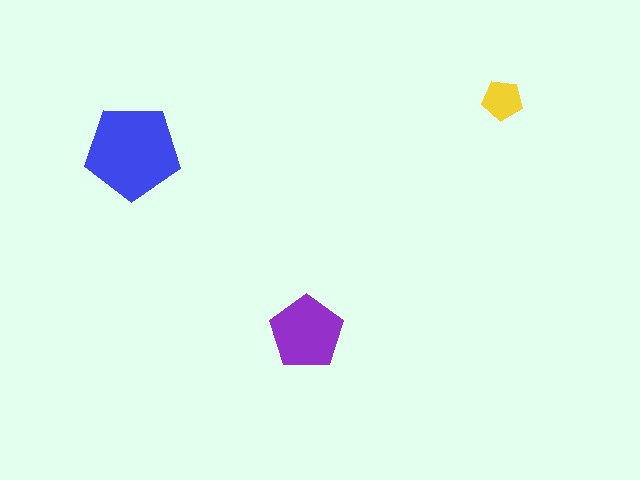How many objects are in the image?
There are 3 objects in the image.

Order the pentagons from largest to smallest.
the blue one, the purple one, the yellow one.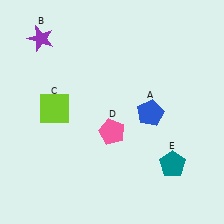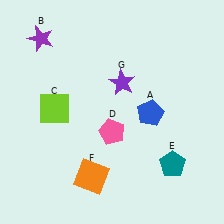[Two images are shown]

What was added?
An orange square (F), a purple star (G) were added in Image 2.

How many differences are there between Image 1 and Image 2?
There are 2 differences between the two images.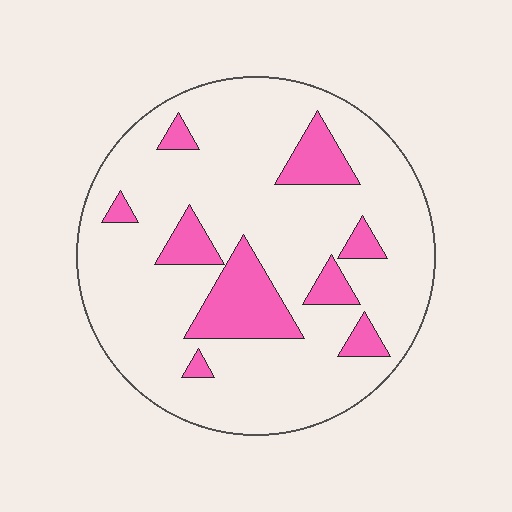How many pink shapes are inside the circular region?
9.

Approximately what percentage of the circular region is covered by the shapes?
Approximately 20%.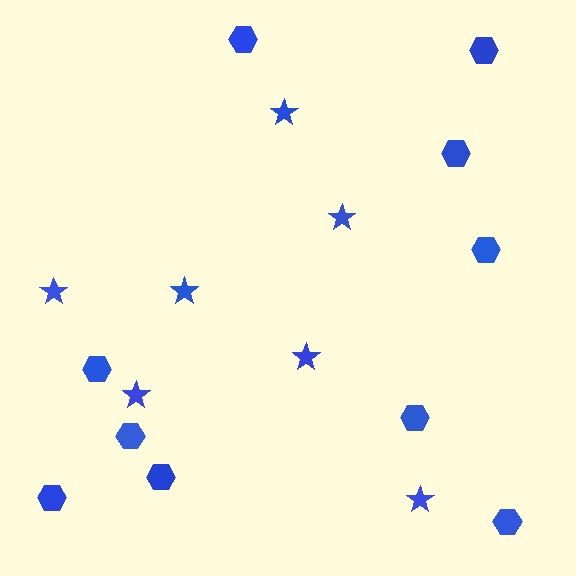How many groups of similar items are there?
There are 2 groups: one group of stars (7) and one group of hexagons (10).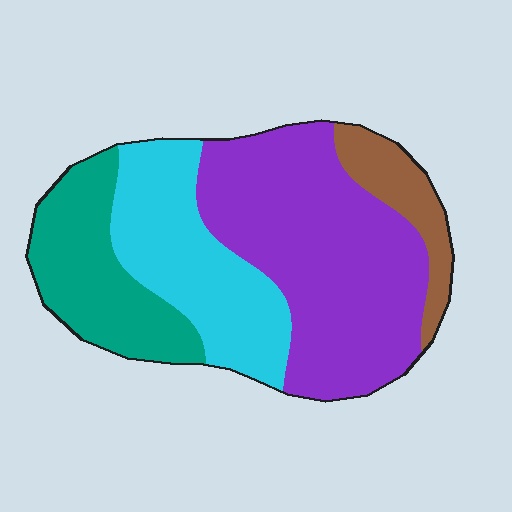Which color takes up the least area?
Brown, at roughly 10%.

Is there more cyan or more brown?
Cyan.